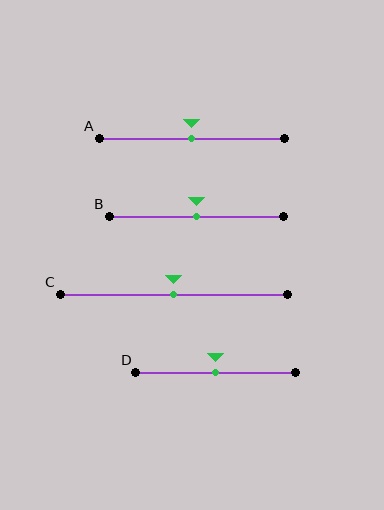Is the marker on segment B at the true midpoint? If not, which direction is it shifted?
Yes, the marker on segment B is at the true midpoint.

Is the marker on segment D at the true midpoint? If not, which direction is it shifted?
Yes, the marker on segment D is at the true midpoint.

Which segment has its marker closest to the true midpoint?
Segment A has its marker closest to the true midpoint.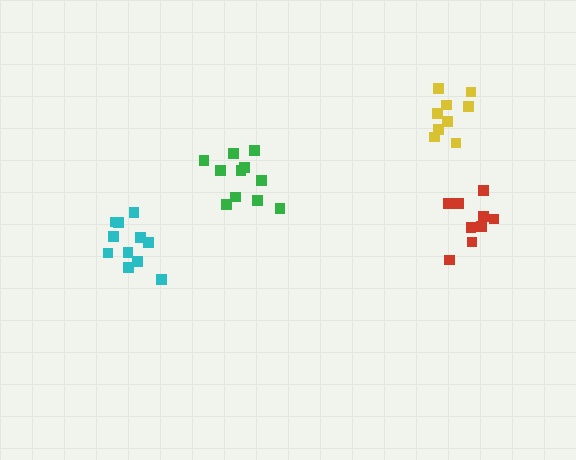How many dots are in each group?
Group 1: 11 dots, Group 2: 9 dots, Group 3: 11 dots, Group 4: 9 dots (40 total).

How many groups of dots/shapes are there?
There are 4 groups.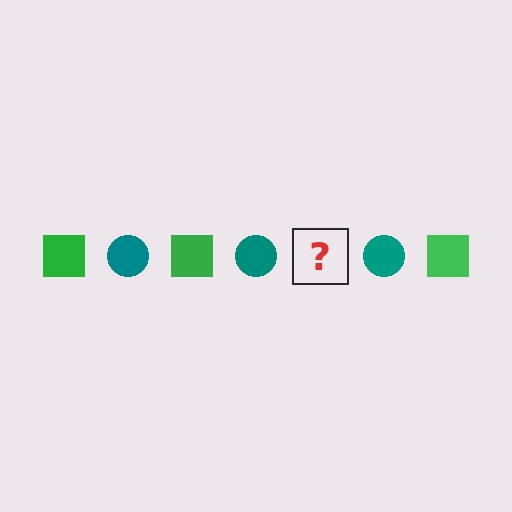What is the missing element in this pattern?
The missing element is a green square.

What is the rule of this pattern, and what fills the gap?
The rule is that the pattern alternates between green square and teal circle. The gap should be filled with a green square.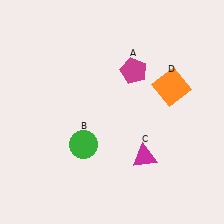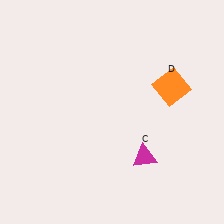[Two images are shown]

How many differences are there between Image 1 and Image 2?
There are 2 differences between the two images.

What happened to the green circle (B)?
The green circle (B) was removed in Image 2. It was in the bottom-left area of Image 1.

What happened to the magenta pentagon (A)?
The magenta pentagon (A) was removed in Image 2. It was in the top-right area of Image 1.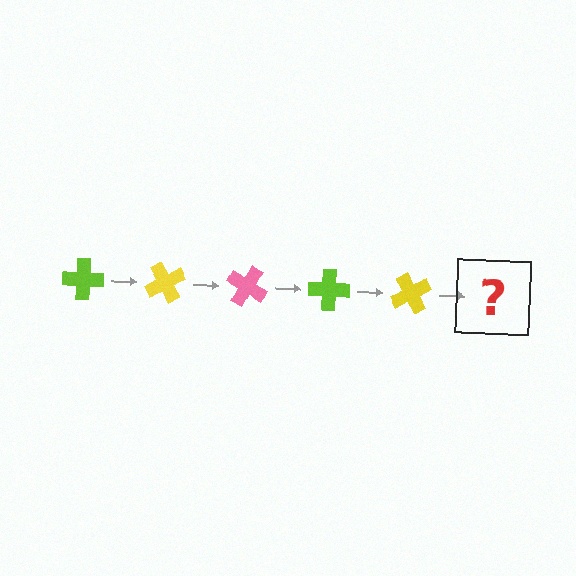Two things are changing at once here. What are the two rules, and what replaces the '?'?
The two rules are that it rotates 60 degrees each step and the color cycles through lime, yellow, and pink. The '?' should be a pink cross, rotated 300 degrees from the start.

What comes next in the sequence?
The next element should be a pink cross, rotated 300 degrees from the start.